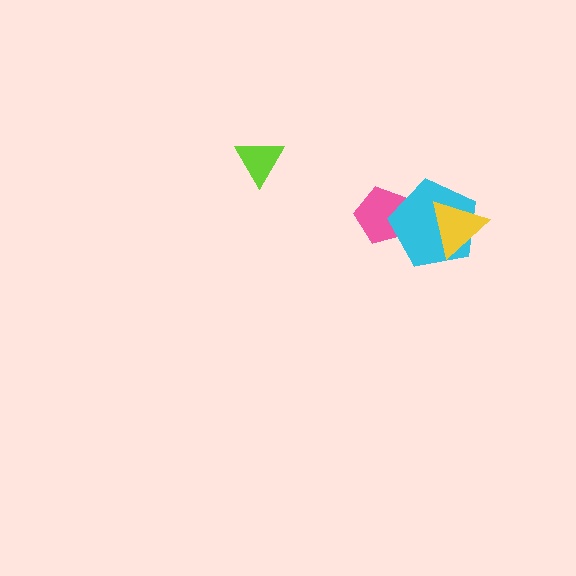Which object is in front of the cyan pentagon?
The yellow triangle is in front of the cyan pentagon.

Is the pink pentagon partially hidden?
Yes, it is partially covered by another shape.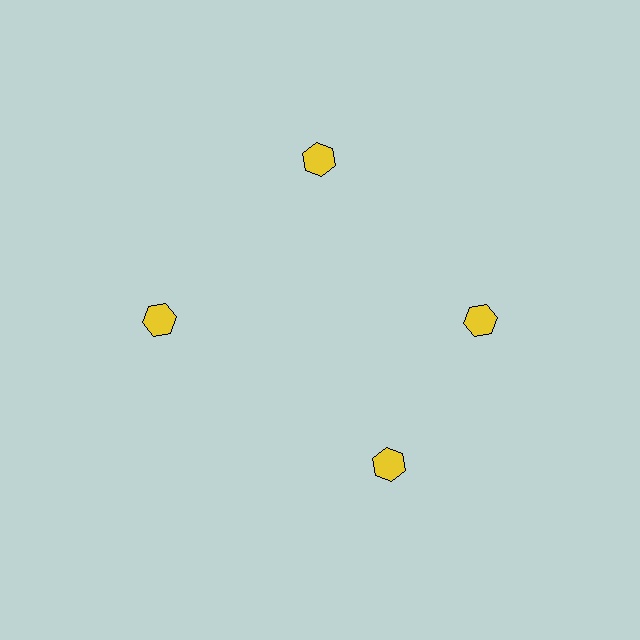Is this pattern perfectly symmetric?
No. The 4 yellow hexagons are arranged in a ring, but one element near the 6 o'clock position is rotated out of alignment along the ring, breaking the 4-fold rotational symmetry.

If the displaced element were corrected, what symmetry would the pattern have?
It would have 4-fold rotational symmetry — the pattern would map onto itself every 90 degrees.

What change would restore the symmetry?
The symmetry would be restored by rotating it back into even spacing with its neighbors so that all 4 hexagons sit at equal angles and equal distance from the center.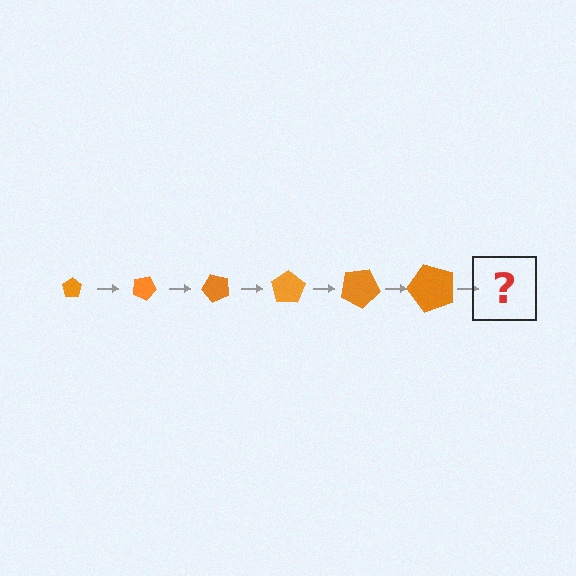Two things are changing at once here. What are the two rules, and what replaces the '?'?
The two rules are that the pentagon grows larger each step and it rotates 25 degrees each step. The '?' should be a pentagon, larger than the previous one and rotated 150 degrees from the start.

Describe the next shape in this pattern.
It should be a pentagon, larger than the previous one and rotated 150 degrees from the start.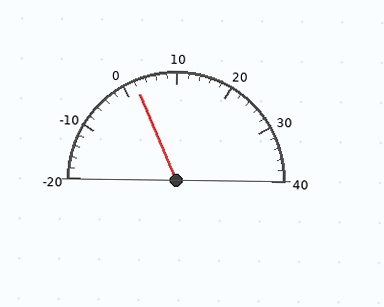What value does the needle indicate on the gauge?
The needle indicates approximately 2.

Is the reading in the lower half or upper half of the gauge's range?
The reading is in the lower half of the range (-20 to 40).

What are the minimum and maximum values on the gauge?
The gauge ranges from -20 to 40.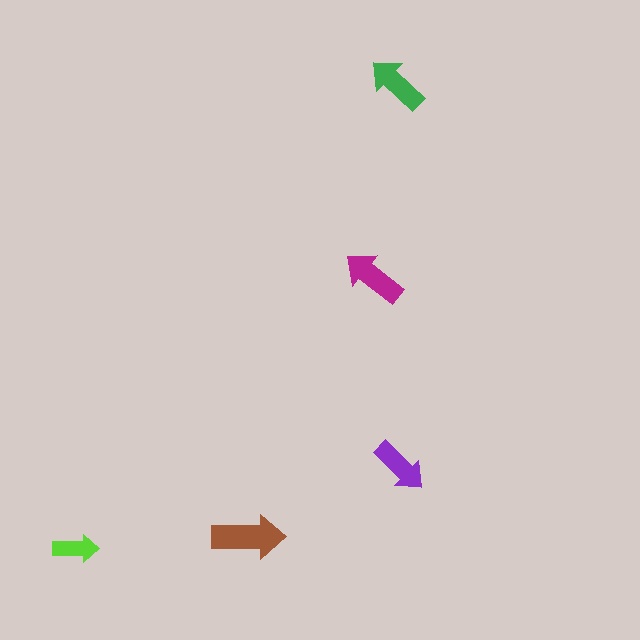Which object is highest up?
The green arrow is topmost.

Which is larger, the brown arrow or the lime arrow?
The brown one.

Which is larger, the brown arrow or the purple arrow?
The brown one.